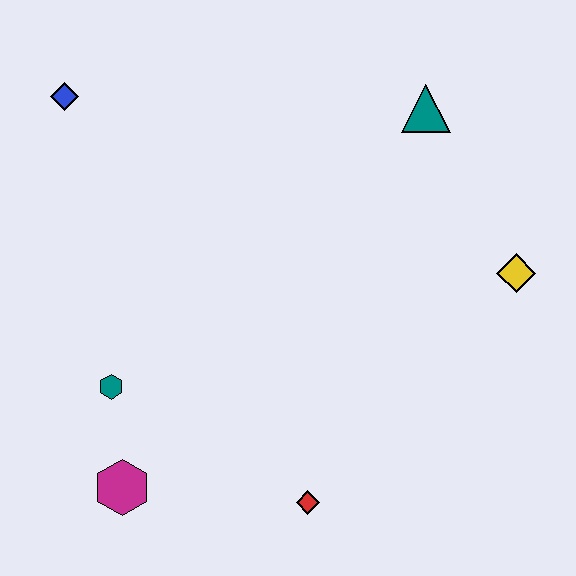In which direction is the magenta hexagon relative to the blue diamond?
The magenta hexagon is below the blue diamond.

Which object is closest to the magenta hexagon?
The teal hexagon is closest to the magenta hexagon.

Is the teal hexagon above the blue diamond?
No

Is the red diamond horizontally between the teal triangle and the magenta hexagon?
Yes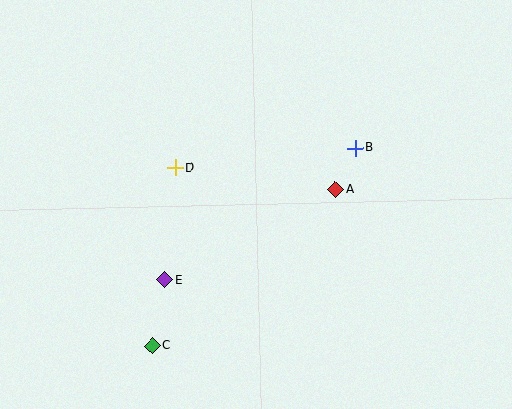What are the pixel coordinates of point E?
Point E is at (164, 280).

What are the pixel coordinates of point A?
Point A is at (335, 190).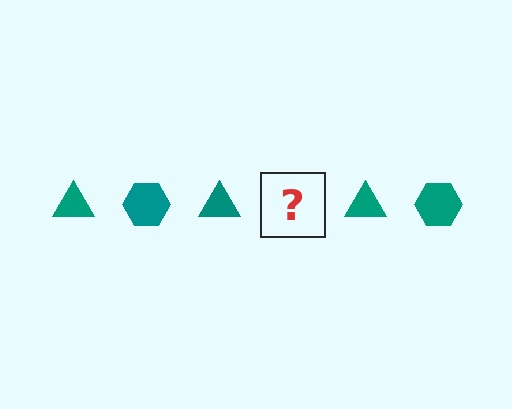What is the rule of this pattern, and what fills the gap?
The rule is that the pattern cycles through triangle, hexagon shapes in teal. The gap should be filled with a teal hexagon.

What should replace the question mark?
The question mark should be replaced with a teal hexagon.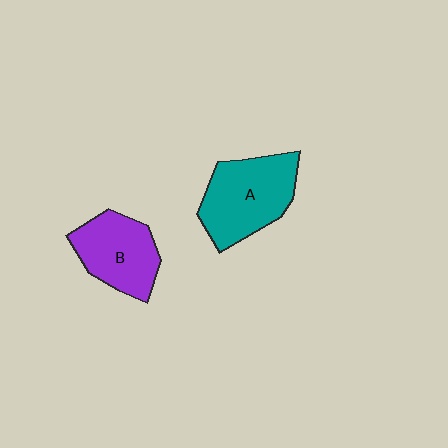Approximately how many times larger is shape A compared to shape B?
Approximately 1.2 times.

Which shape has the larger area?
Shape A (teal).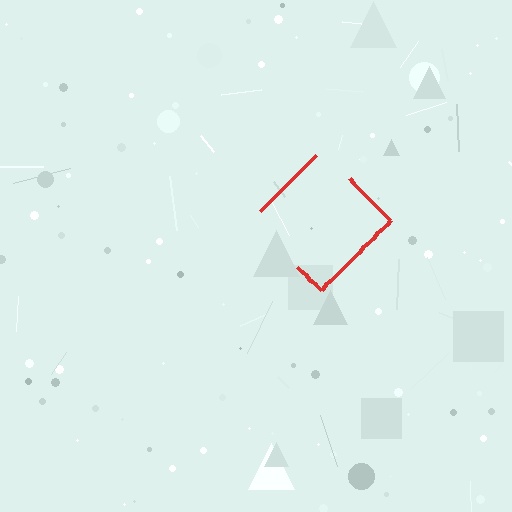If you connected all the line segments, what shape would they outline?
They would outline a diamond.